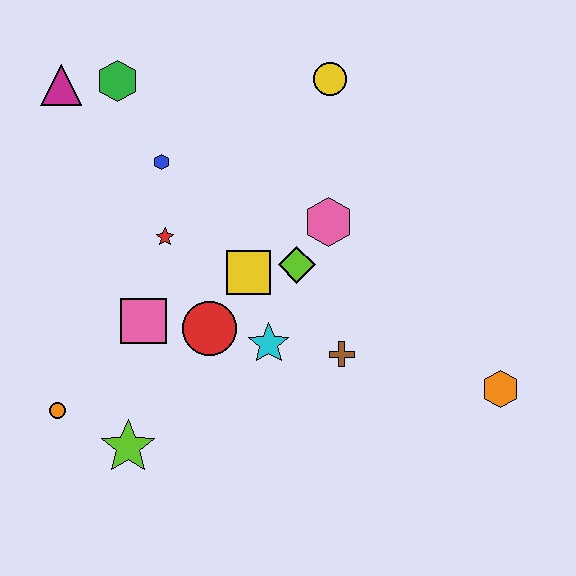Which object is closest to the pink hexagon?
The lime diamond is closest to the pink hexagon.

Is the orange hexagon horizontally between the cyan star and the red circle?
No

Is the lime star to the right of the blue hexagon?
No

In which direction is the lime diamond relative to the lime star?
The lime diamond is above the lime star.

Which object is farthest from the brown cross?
The magenta triangle is farthest from the brown cross.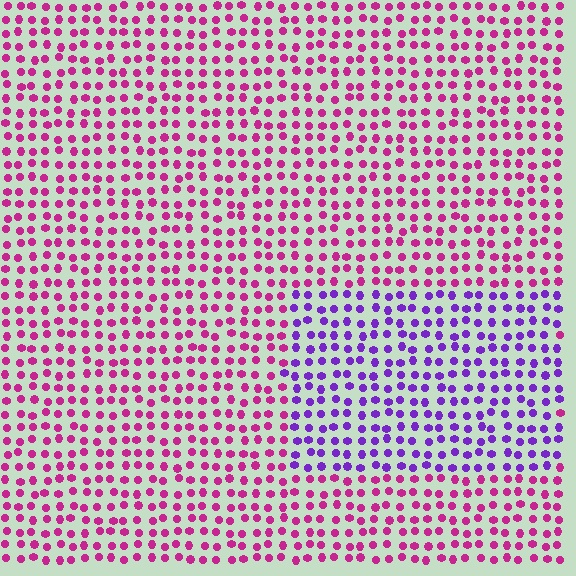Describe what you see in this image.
The image is filled with small magenta elements in a uniform arrangement. A rectangle-shaped region is visible where the elements are tinted to a slightly different hue, forming a subtle color boundary.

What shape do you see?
I see a rectangle.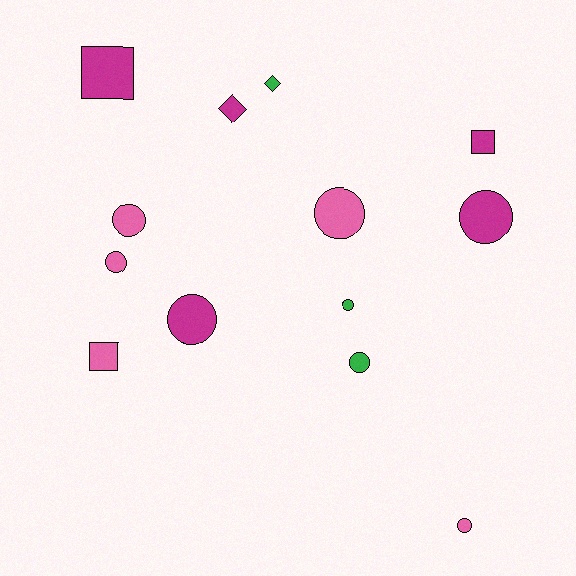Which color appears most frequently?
Magenta, with 5 objects.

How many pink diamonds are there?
There are no pink diamonds.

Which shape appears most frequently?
Circle, with 8 objects.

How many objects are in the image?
There are 13 objects.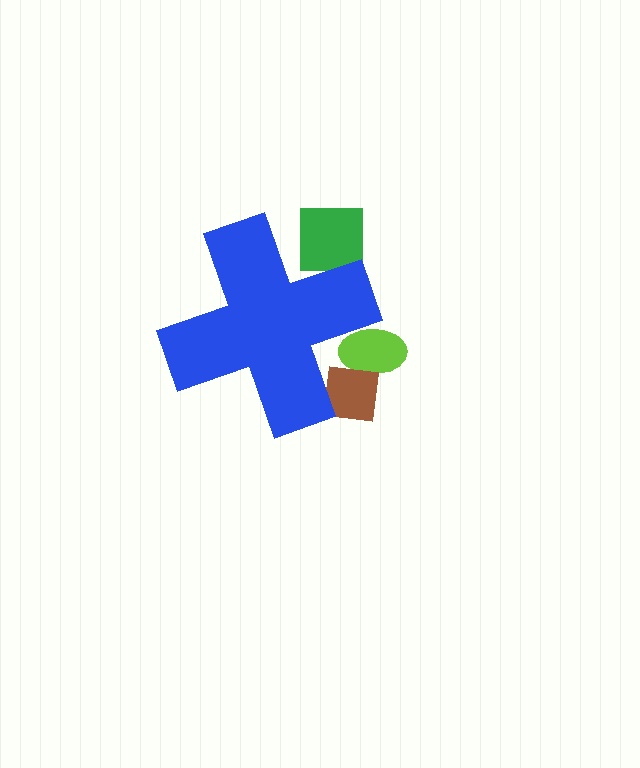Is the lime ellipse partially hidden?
Yes, the lime ellipse is partially hidden behind the blue cross.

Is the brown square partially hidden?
Yes, the brown square is partially hidden behind the blue cross.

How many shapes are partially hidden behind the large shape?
3 shapes are partially hidden.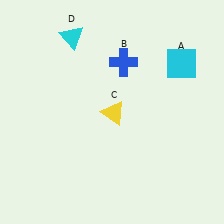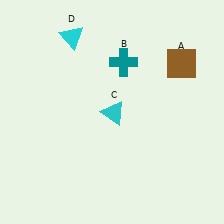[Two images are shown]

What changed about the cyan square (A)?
In Image 1, A is cyan. In Image 2, it changed to brown.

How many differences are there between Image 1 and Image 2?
There are 3 differences between the two images.